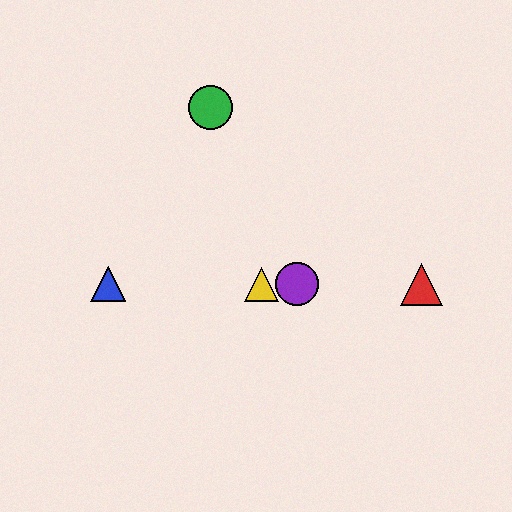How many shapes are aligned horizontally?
4 shapes (the red triangle, the blue triangle, the yellow triangle, the purple circle) are aligned horizontally.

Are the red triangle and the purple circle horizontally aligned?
Yes, both are at y≈284.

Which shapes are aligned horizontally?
The red triangle, the blue triangle, the yellow triangle, the purple circle are aligned horizontally.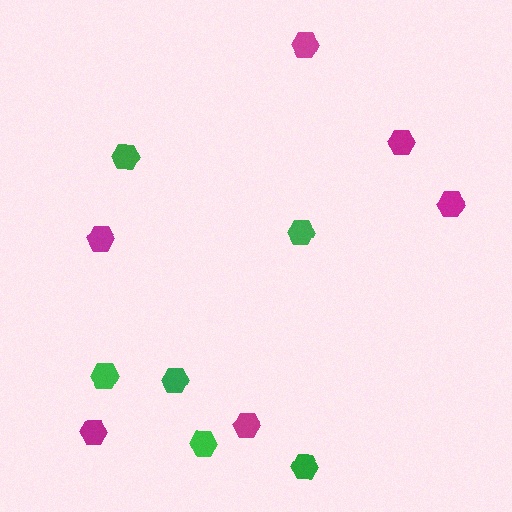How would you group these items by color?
There are 2 groups: one group of magenta hexagons (6) and one group of green hexagons (6).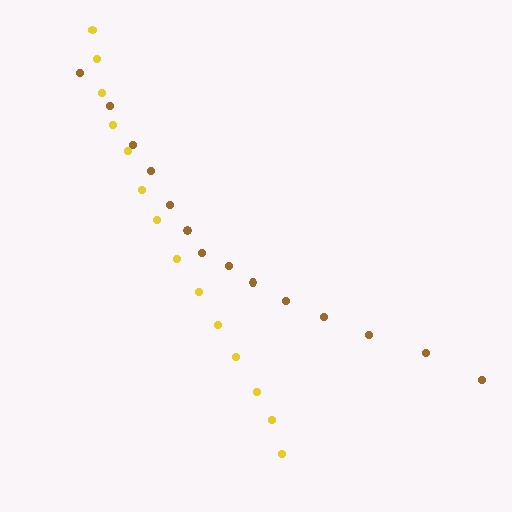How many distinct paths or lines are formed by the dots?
There are 2 distinct paths.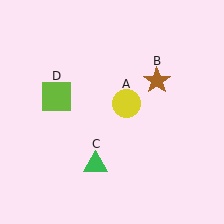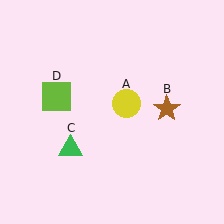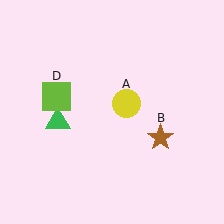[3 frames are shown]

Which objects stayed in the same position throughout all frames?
Yellow circle (object A) and lime square (object D) remained stationary.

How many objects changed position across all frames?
2 objects changed position: brown star (object B), green triangle (object C).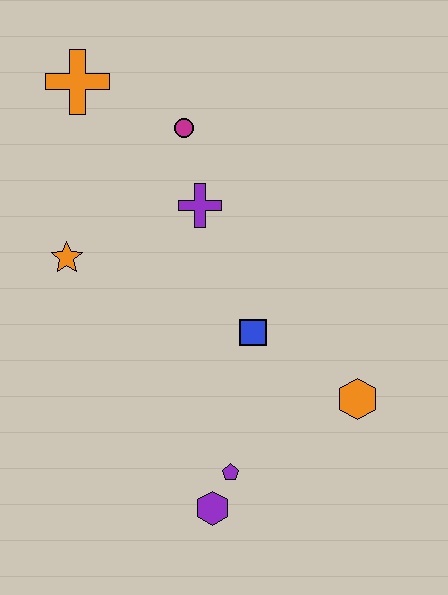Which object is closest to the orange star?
The purple cross is closest to the orange star.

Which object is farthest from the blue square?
The orange cross is farthest from the blue square.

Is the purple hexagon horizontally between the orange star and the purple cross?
No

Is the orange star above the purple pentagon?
Yes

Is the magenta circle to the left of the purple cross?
Yes